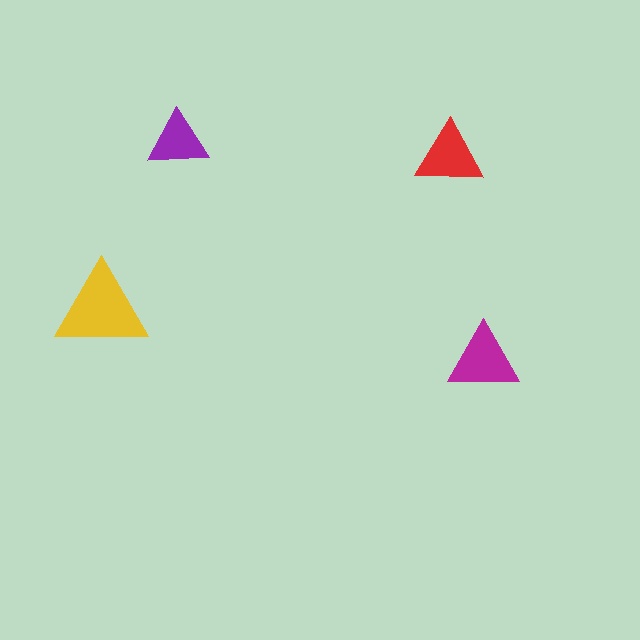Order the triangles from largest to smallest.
the yellow one, the magenta one, the red one, the purple one.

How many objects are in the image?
There are 4 objects in the image.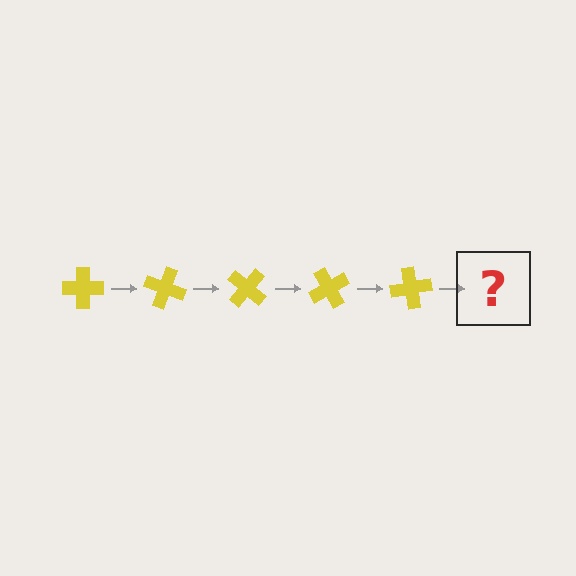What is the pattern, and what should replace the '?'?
The pattern is that the cross rotates 20 degrees each step. The '?' should be a yellow cross rotated 100 degrees.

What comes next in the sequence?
The next element should be a yellow cross rotated 100 degrees.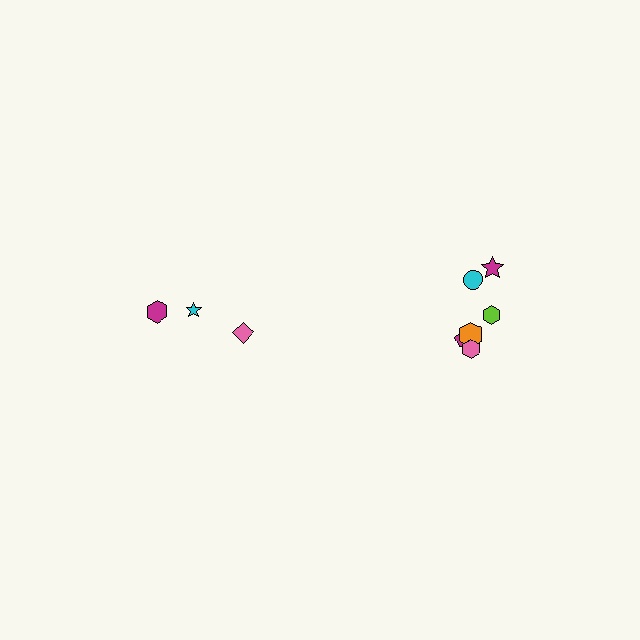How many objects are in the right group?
There are 6 objects.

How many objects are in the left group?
There are 3 objects.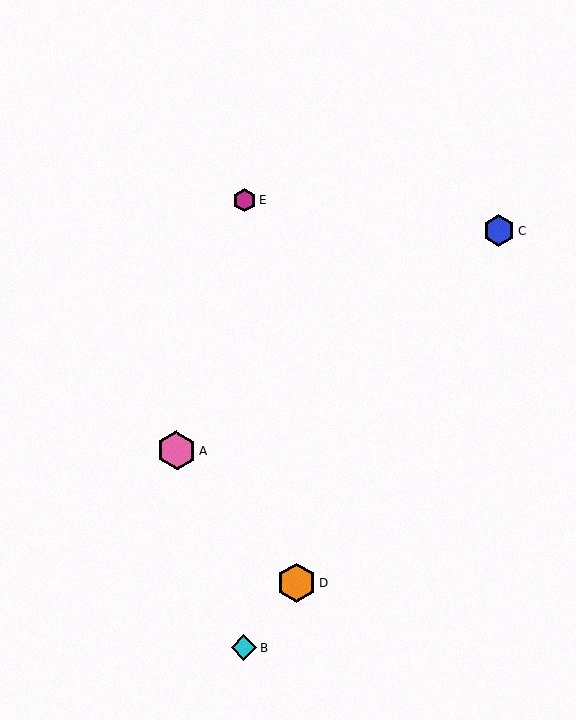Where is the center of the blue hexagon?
The center of the blue hexagon is at (498, 231).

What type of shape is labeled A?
Shape A is a pink hexagon.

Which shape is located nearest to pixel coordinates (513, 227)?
The blue hexagon (labeled C) at (498, 231) is nearest to that location.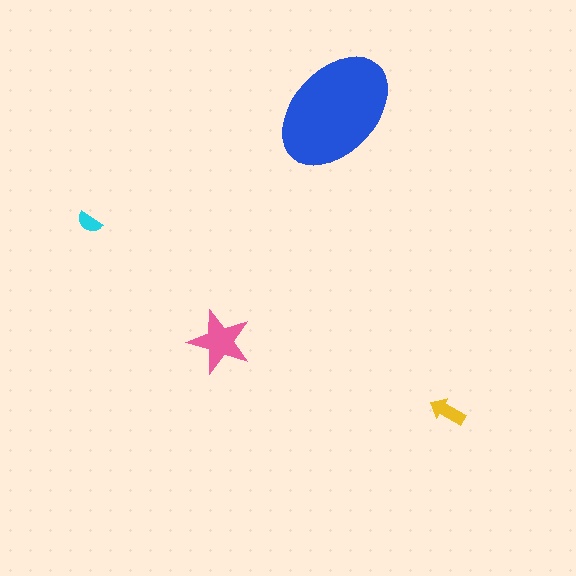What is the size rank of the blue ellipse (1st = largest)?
1st.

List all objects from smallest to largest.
The cyan semicircle, the yellow arrow, the pink star, the blue ellipse.